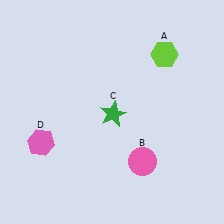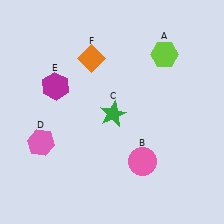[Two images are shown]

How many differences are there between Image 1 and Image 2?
There are 2 differences between the two images.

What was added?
A magenta hexagon (E), an orange diamond (F) were added in Image 2.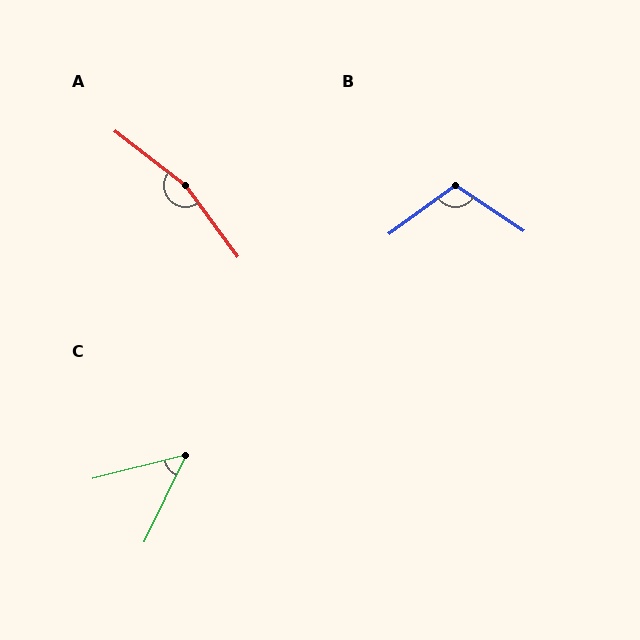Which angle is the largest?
A, at approximately 164 degrees.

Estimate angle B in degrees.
Approximately 110 degrees.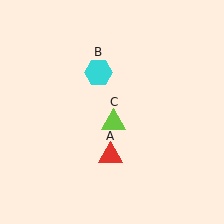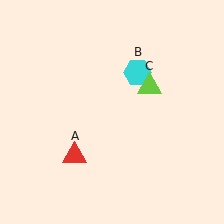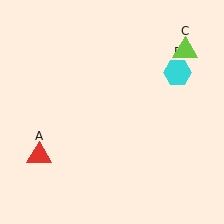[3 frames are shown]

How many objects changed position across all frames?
3 objects changed position: red triangle (object A), cyan hexagon (object B), lime triangle (object C).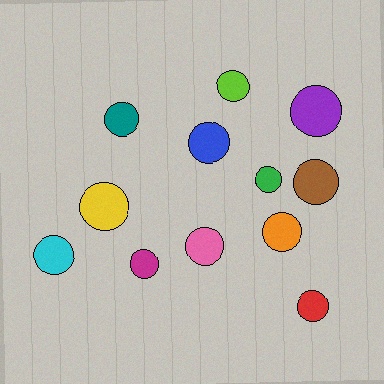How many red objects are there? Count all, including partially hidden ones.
There is 1 red object.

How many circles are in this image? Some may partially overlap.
There are 12 circles.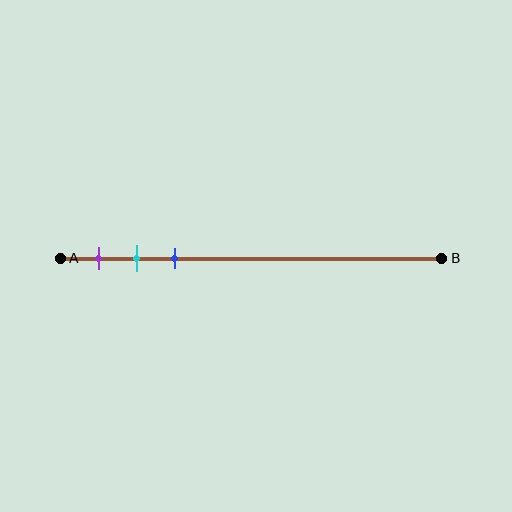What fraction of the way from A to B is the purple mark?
The purple mark is approximately 10% (0.1) of the way from A to B.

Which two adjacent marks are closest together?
The cyan and blue marks are the closest adjacent pair.